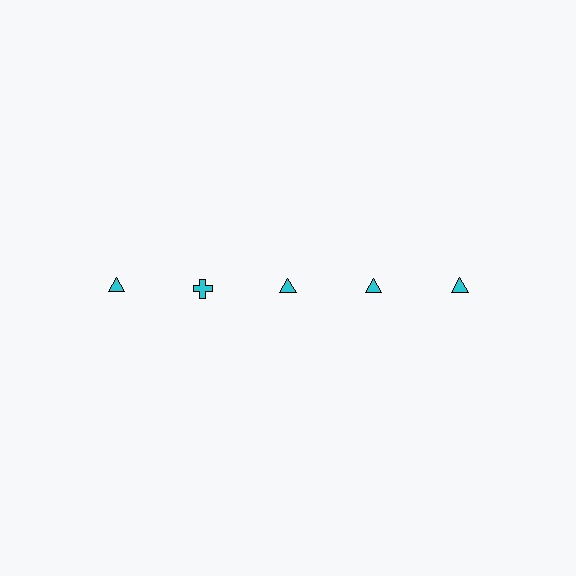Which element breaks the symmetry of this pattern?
The cyan cross in the top row, second from left column breaks the symmetry. All other shapes are cyan triangles.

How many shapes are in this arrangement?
There are 5 shapes arranged in a grid pattern.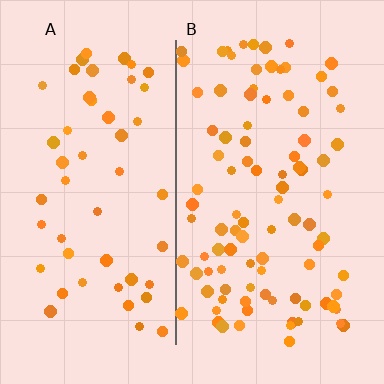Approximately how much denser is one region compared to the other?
Approximately 1.8× — region B over region A.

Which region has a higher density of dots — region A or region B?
B (the right).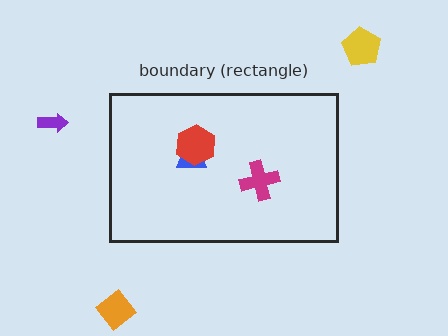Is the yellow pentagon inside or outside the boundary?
Outside.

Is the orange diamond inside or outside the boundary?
Outside.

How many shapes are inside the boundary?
3 inside, 3 outside.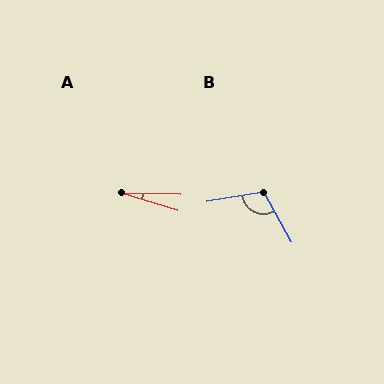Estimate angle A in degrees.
Approximately 16 degrees.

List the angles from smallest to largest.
A (16°), B (109°).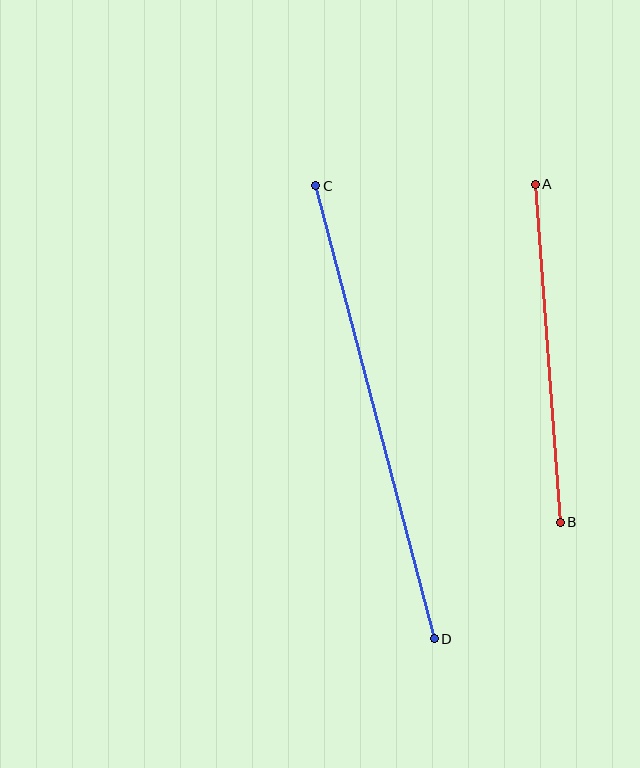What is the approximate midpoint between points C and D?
The midpoint is at approximately (375, 412) pixels.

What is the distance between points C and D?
The distance is approximately 468 pixels.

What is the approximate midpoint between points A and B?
The midpoint is at approximately (548, 353) pixels.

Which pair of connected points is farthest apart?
Points C and D are farthest apart.